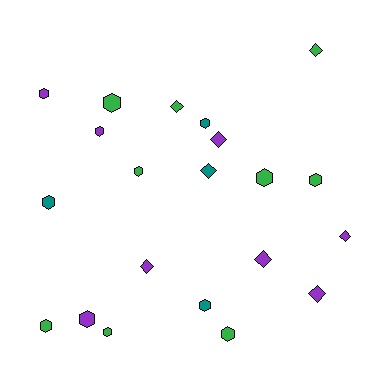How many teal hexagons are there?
There are 3 teal hexagons.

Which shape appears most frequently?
Hexagon, with 13 objects.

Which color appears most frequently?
Green, with 9 objects.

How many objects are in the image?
There are 21 objects.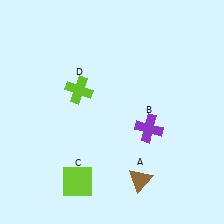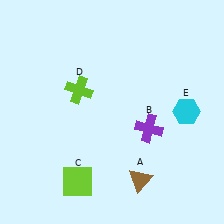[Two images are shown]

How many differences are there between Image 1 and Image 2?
There is 1 difference between the two images.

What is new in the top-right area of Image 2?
A cyan hexagon (E) was added in the top-right area of Image 2.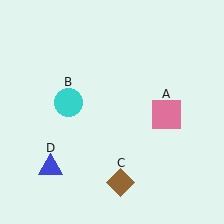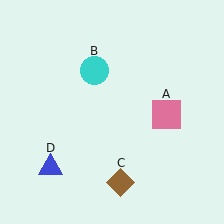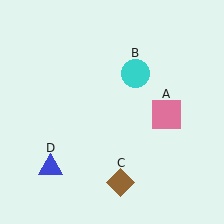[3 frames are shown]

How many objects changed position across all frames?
1 object changed position: cyan circle (object B).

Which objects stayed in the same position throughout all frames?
Pink square (object A) and brown diamond (object C) and blue triangle (object D) remained stationary.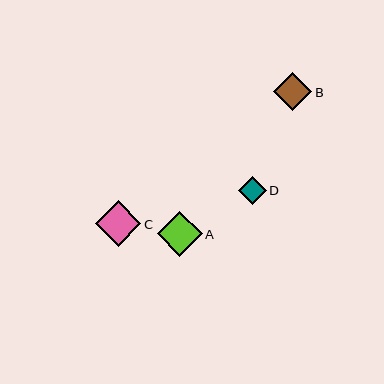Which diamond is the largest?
Diamond C is the largest with a size of approximately 46 pixels.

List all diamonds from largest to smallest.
From largest to smallest: C, A, B, D.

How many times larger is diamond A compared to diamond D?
Diamond A is approximately 1.6 times the size of diamond D.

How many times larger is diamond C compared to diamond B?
Diamond C is approximately 1.2 times the size of diamond B.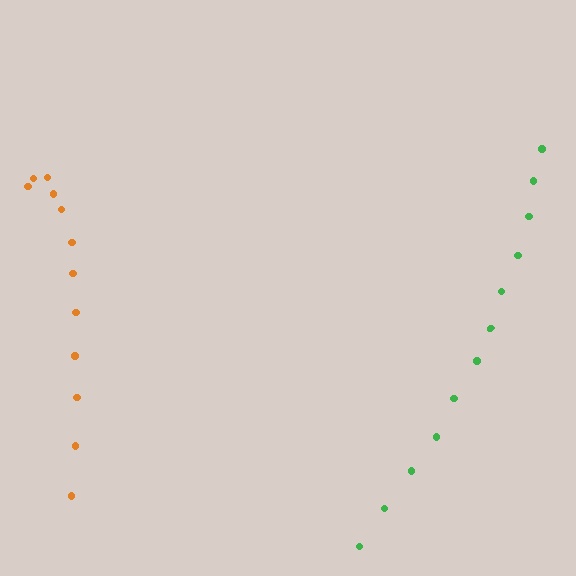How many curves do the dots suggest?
There are 2 distinct paths.